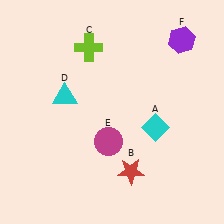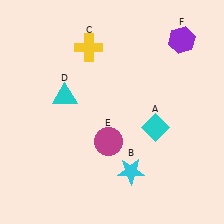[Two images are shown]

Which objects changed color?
B changed from red to cyan. C changed from lime to yellow.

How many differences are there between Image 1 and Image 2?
There are 2 differences between the two images.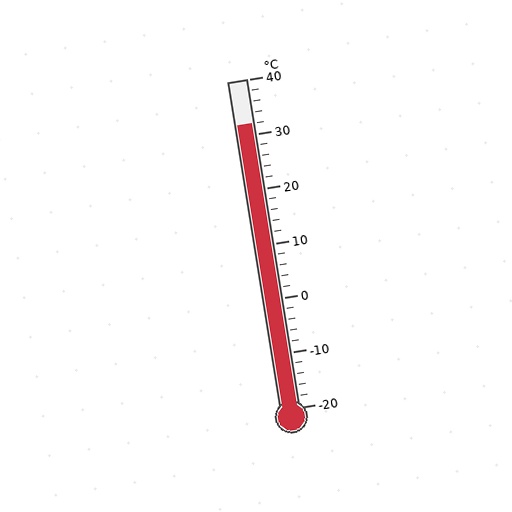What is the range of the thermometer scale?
The thermometer scale ranges from -20°C to 40°C.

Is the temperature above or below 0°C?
The temperature is above 0°C.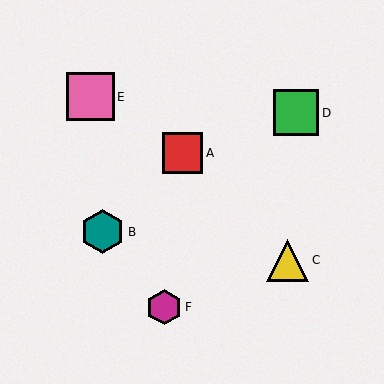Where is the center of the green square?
The center of the green square is at (296, 113).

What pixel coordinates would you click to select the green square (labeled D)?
Click at (296, 113) to select the green square D.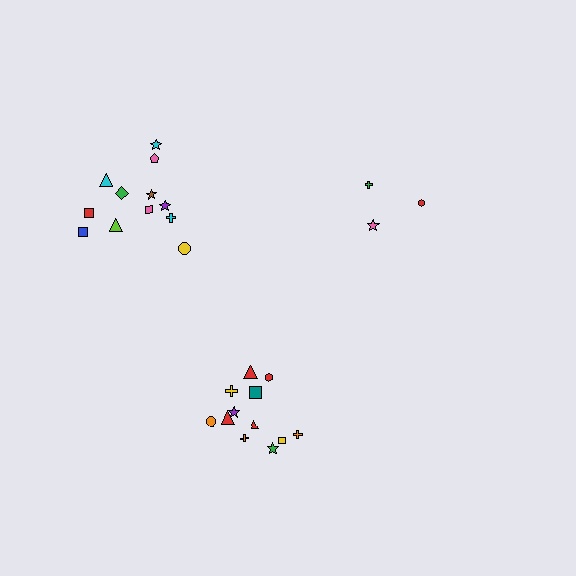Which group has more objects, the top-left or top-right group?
The top-left group.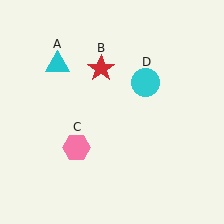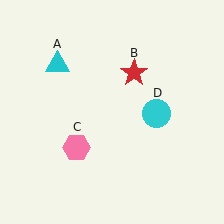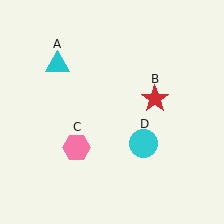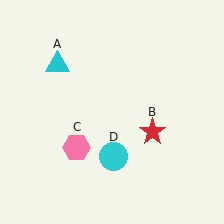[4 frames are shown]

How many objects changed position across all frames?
2 objects changed position: red star (object B), cyan circle (object D).